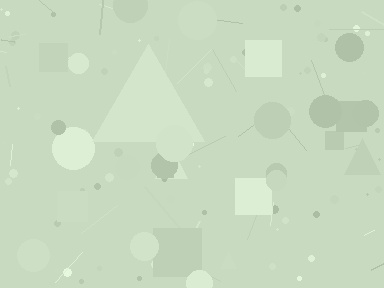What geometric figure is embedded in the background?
A triangle is embedded in the background.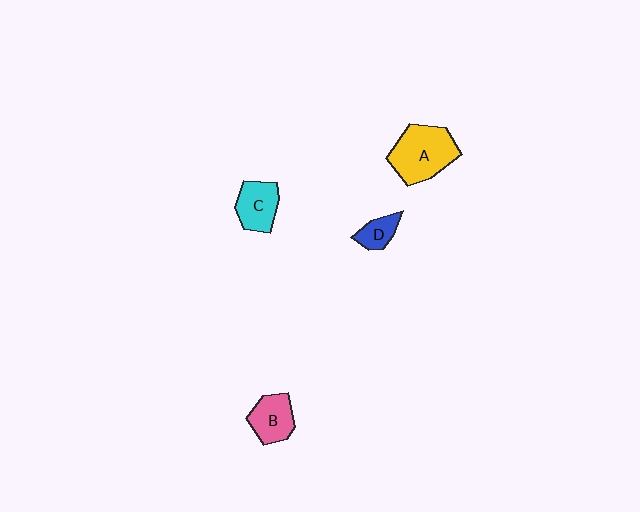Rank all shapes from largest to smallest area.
From largest to smallest: A (yellow), C (cyan), B (pink), D (blue).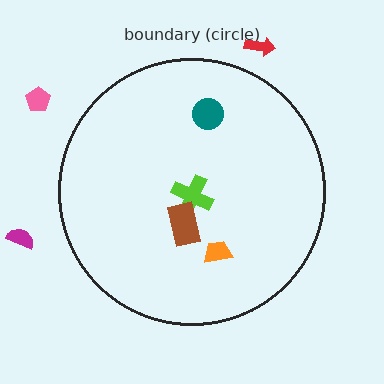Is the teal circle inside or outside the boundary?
Inside.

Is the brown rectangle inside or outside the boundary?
Inside.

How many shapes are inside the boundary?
4 inside, 3 outside.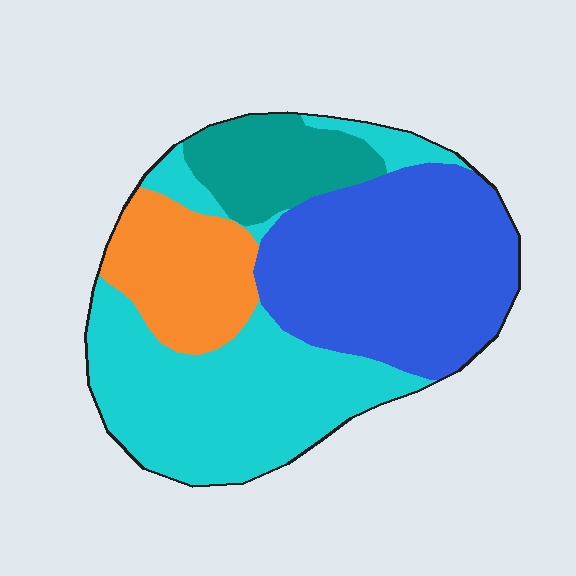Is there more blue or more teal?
Blue.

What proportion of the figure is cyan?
Cyan covers 37% of the figure.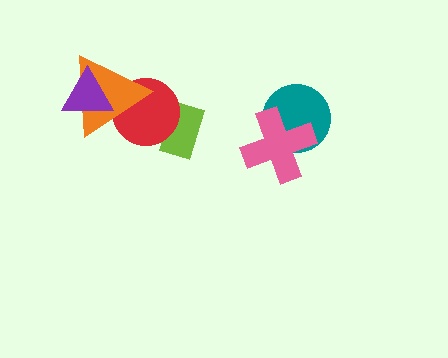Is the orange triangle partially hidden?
Yes, it is partially covered by another shape.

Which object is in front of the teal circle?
The pink cross is in front of the teal circle.